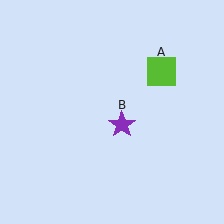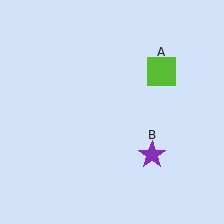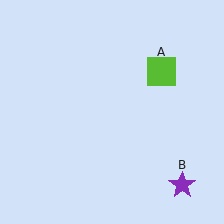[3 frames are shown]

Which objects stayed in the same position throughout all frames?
Lime square (object A) remained stationary.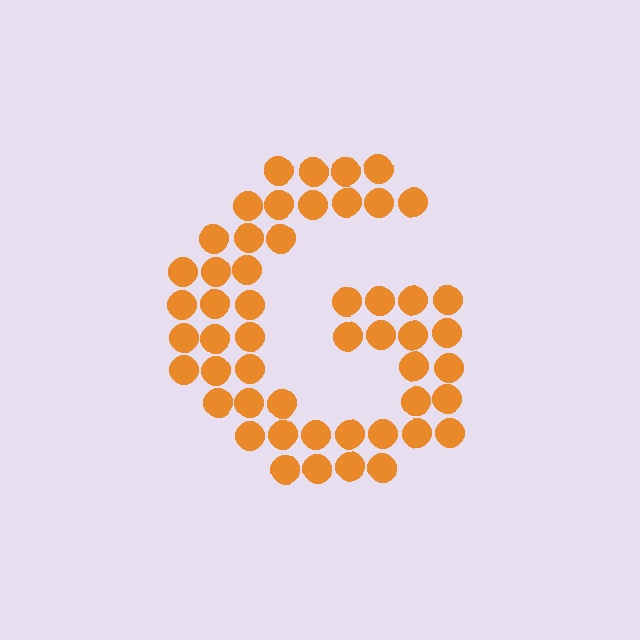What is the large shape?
The large shape is the letter G.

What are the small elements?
The small elements are circles.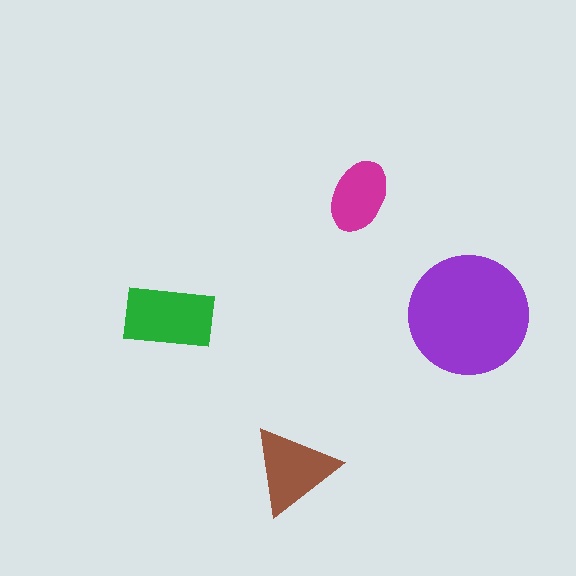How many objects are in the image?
There are 4 objects in the image.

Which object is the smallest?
The magenta ellipse.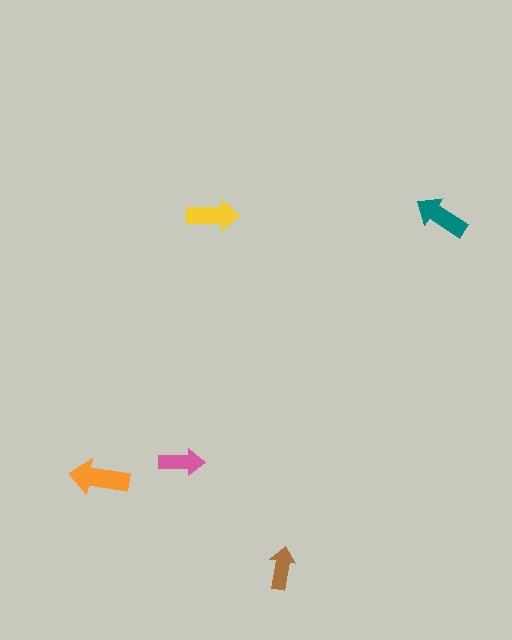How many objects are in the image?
There are 5 objects in the image.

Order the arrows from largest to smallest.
the orange one, the teal one, the yellow one, the pink one, the brown one.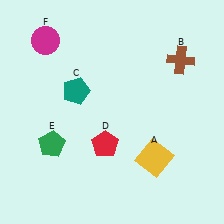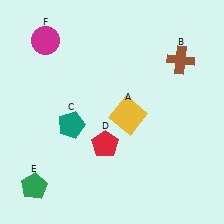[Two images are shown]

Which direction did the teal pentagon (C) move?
The teal pentagon (C) moved down.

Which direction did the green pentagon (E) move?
The green pentagon (E) moved down.